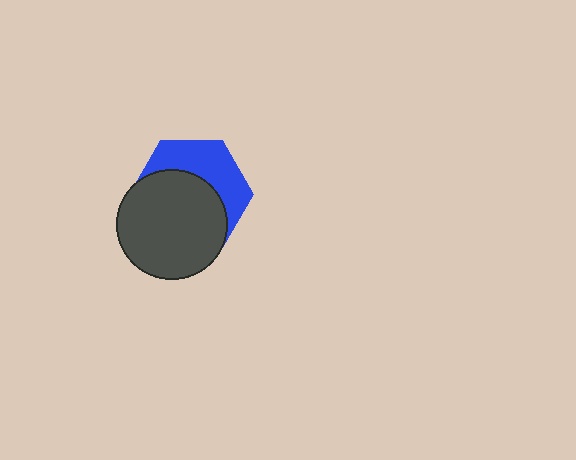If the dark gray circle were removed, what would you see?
You would see the complete blue hexagon.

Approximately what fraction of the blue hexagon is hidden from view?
Roughly 59% of the blue hexagon is hidden behind the dark gray circle.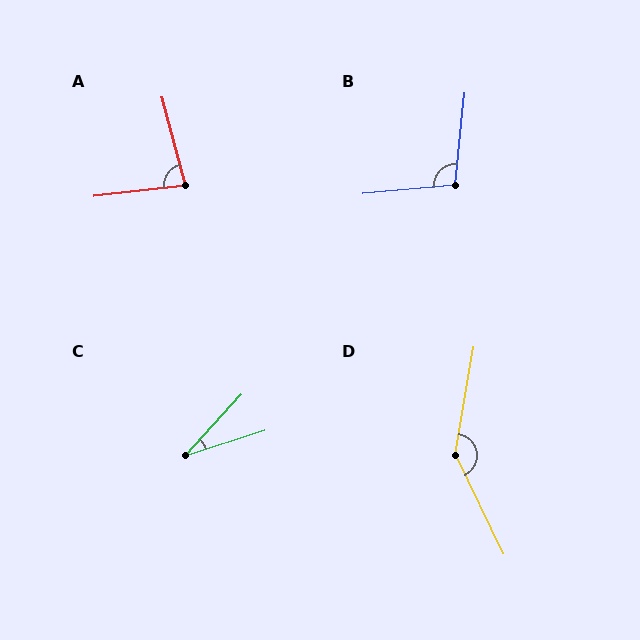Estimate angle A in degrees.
Approximately 82 degrees.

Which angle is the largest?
D, at approximately 145 degrees.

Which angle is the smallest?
C, at approximately 29 degrees.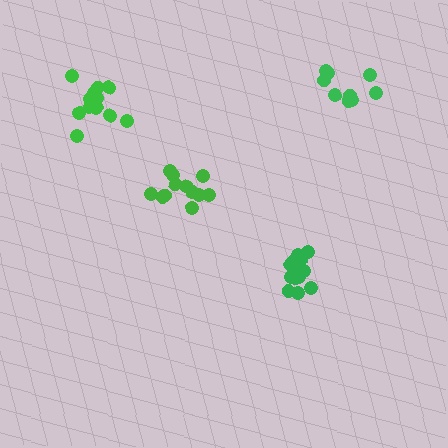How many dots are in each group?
Group 1: 9 dots, Group 2: 12 dots, Group 3: 13 dots, Group 4: 12 dots (46 total).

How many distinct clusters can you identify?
There are 4 distinct clusters.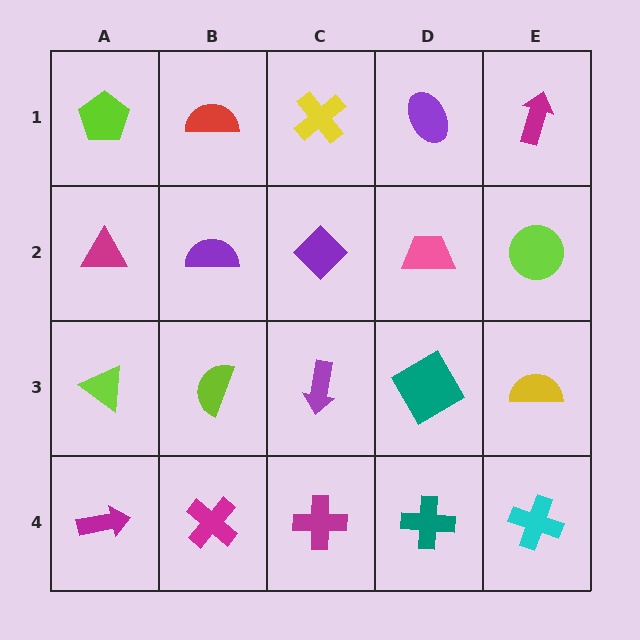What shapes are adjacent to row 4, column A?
A lime triangle (row 3, column A), a magenta cross (row 4, column B).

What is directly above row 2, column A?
A lime pentagon.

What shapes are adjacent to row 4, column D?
A teal diamond (row 3, column D), a magenta cross (row 4, column C), a cyan cross (row 4, column E).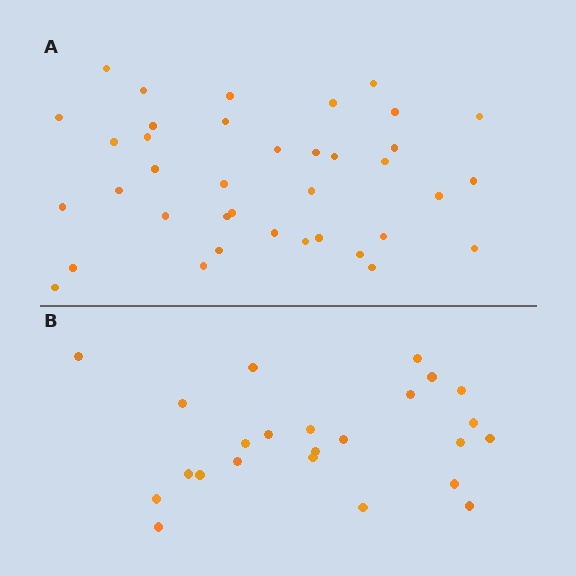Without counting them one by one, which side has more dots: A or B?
Region A (the top region) has more dots.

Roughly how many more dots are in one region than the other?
Region A has approximately 15 more dots than region B.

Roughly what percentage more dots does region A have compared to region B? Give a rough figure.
About 60% more.